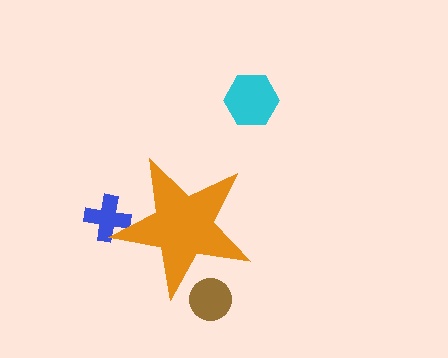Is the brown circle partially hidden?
Yes, the brown circle is partially hidden behind the orange star.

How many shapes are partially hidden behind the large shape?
2 shapes are partially hidden.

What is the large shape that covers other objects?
An orange star.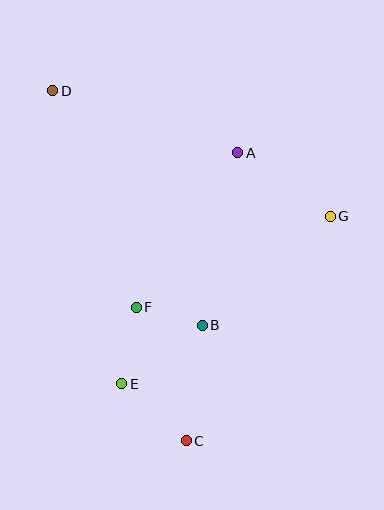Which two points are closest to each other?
Points B and F are closest to each other.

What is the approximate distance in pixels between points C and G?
The distance between C and G is approximately 267 pixels.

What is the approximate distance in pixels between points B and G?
The distance between B and G is approximately 168 pixels.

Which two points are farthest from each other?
Points C and D are farthest from each other.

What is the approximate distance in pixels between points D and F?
The distance between D and F is approximately 232 pixels.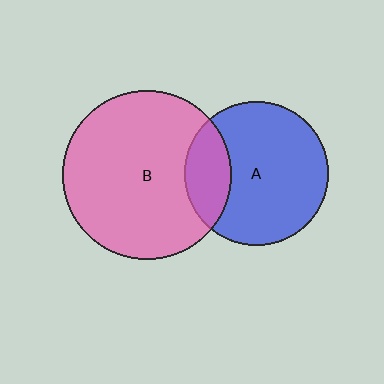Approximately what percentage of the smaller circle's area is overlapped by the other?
Approximately 20%.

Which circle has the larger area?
Circle B (pink).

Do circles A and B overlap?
Yes.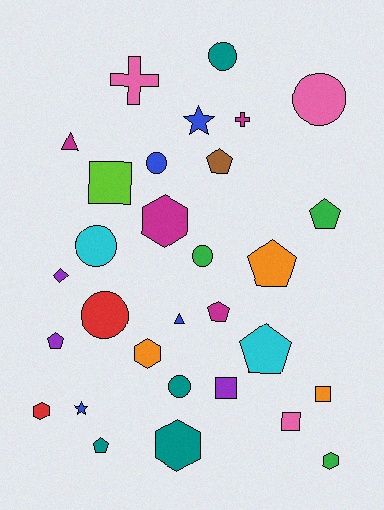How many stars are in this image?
There are 2 stars.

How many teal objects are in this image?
There are 4 teal objects.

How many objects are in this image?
There are 30 objects.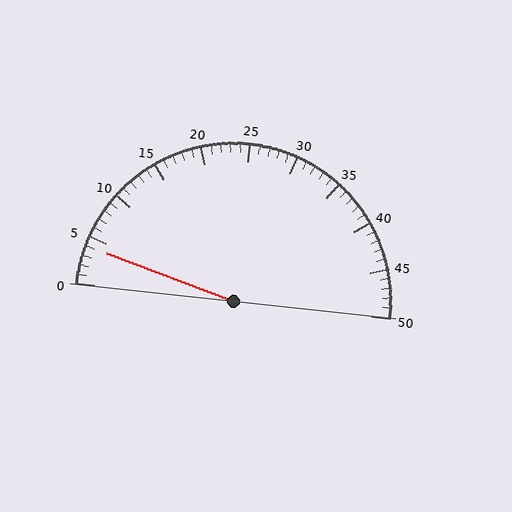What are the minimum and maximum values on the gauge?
The gauge ranges from 0 to 50.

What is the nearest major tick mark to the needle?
The nearest major tick mark is 5.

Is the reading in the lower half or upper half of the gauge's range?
The reading is in the lower half of the range (0 to 50).